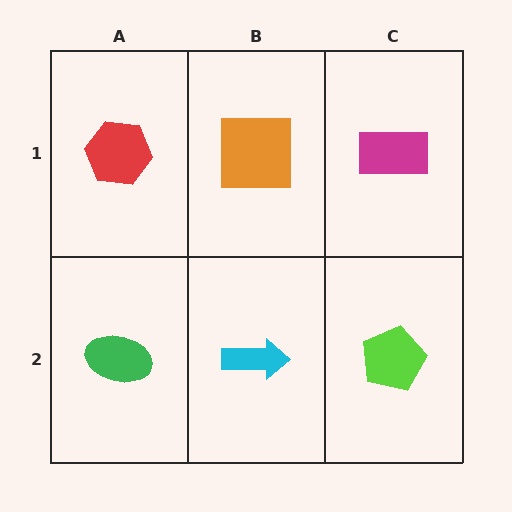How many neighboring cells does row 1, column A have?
2.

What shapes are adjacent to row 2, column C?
A magenta rectangle (row 1, column C), a cyan arrow (row 2, column B).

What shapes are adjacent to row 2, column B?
An orange square (row 1, column B), a green ellipse (row 2, column A), a lime pentagon (row 2, column C).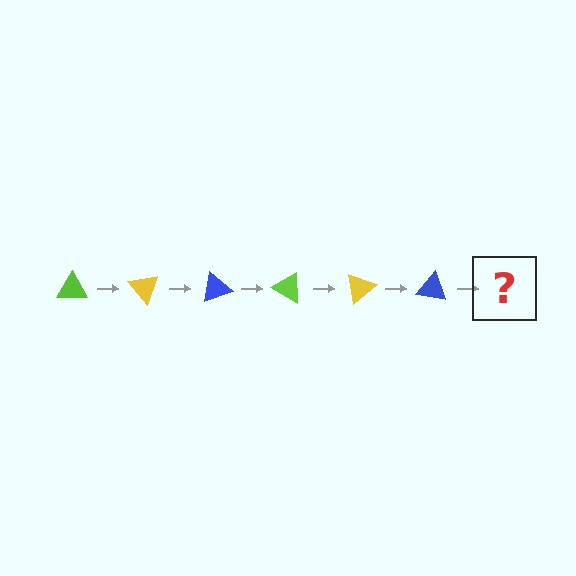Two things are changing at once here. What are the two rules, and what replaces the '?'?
The two rules are that it rotates 50 degrees each step and the color cycles through lime, yellow, and blue. The '?' should be a lime triangle, rotated 300 degrees from the start.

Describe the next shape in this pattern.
It should be a lime triangle, rotated 300 degrees from the start.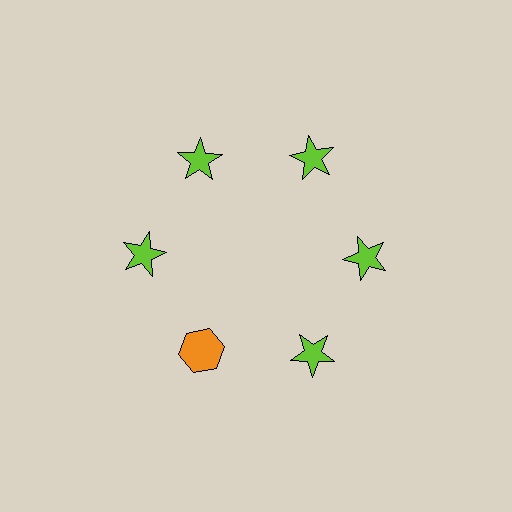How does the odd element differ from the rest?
It differs in both color (orange instead of lime) and shape (hexagon instead of star).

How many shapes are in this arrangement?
There are 6 shapes arranged in a ring pattern.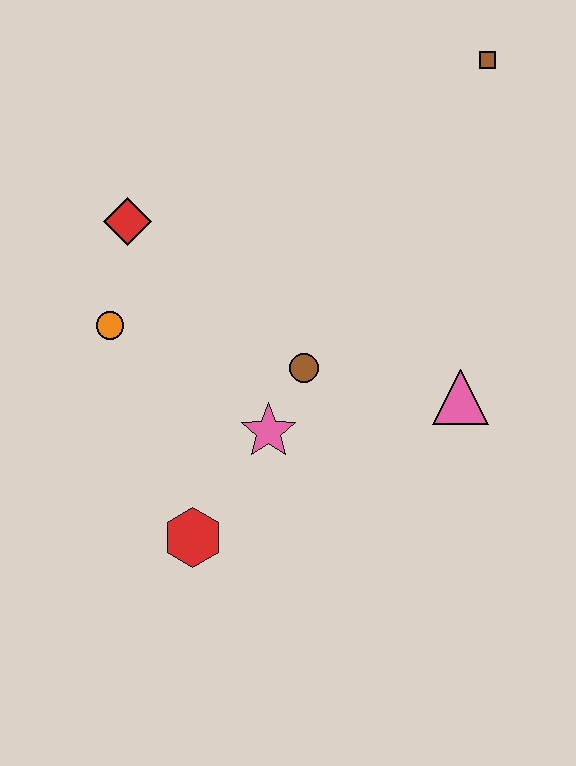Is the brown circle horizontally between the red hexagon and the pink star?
No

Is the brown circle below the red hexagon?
No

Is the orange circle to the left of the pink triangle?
Yes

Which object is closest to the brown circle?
The pink star is closest to the brown circle.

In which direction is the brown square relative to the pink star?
The brown square is above the pink star.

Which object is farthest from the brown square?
The red hexagon is farthest from the brown square.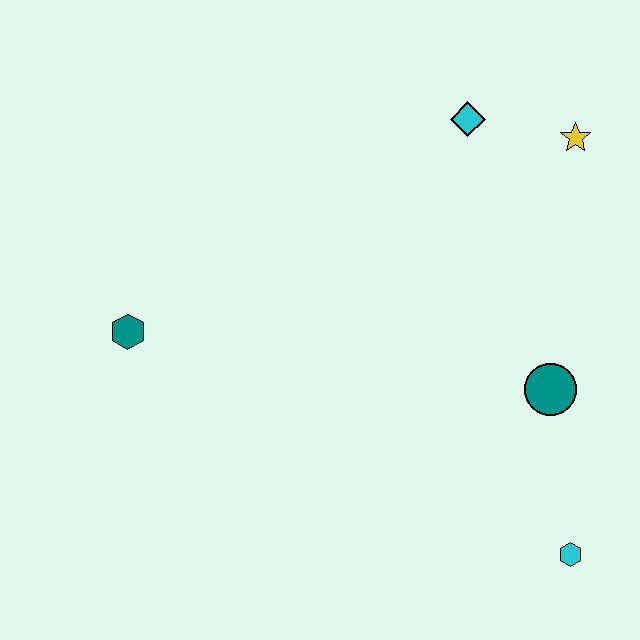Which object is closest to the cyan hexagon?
The teal circle is closest to the cyan hexagon.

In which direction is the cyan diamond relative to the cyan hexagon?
The cyan diamond is above the cyan hexagon.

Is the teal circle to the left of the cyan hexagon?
Yes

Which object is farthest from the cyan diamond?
The cyan hexagon is farthest from the cyan diamond.